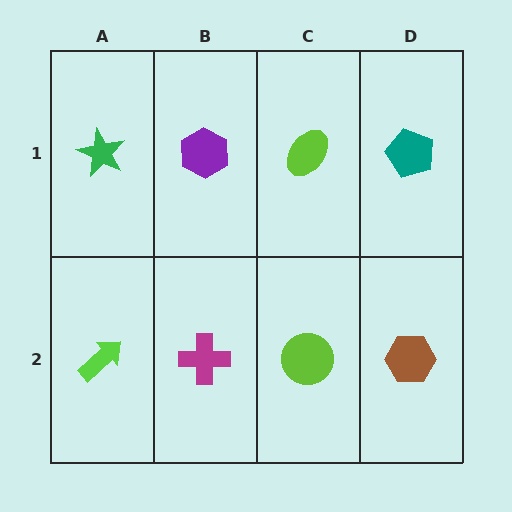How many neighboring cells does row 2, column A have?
2.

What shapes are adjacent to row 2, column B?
A purple hexagon (row 1, column B), a lime arrow (row 2, column A), a lime circle (row 2, column C).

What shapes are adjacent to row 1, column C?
A lime circle (row 2, column C), a purple hexagon (row 1, column B), a teal pentagon (row 1, column D).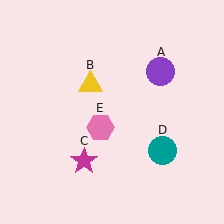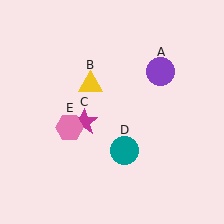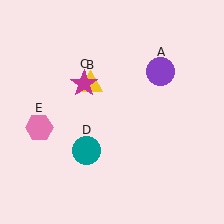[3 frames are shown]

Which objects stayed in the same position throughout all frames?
Purple circle (object A) and yellow triangle (object B) remained stationary.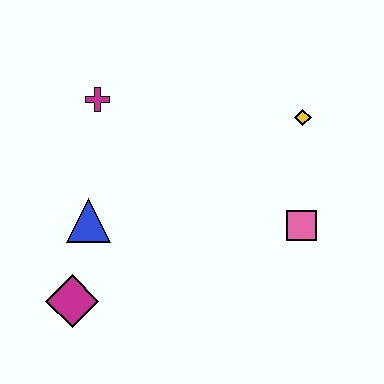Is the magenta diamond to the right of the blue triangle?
No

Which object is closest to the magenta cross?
The blue triangle is closest to the magenta cross.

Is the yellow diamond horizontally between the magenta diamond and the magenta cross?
No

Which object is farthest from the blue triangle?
The yellow diamond is farthest from the blue triangle.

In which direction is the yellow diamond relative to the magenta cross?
The yellow diamond is to the right of the magenta cross.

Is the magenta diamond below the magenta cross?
Yes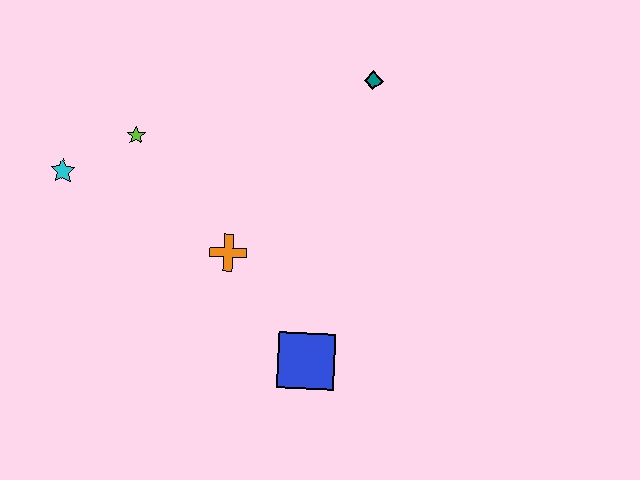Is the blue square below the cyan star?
Yes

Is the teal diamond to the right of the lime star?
Yes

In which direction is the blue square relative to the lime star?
The blue square is below the lime star.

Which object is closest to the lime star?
The cyan star is closest to the lime star.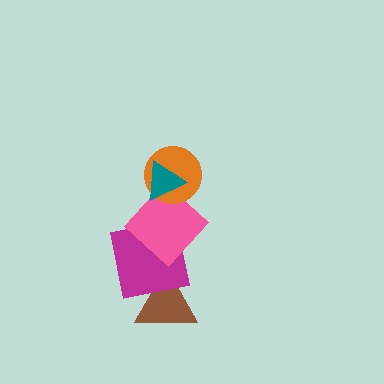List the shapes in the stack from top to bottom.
From top to bottom: the teal triangle, the orange circle, the pink diamond, the magenta square, the brown triangle.